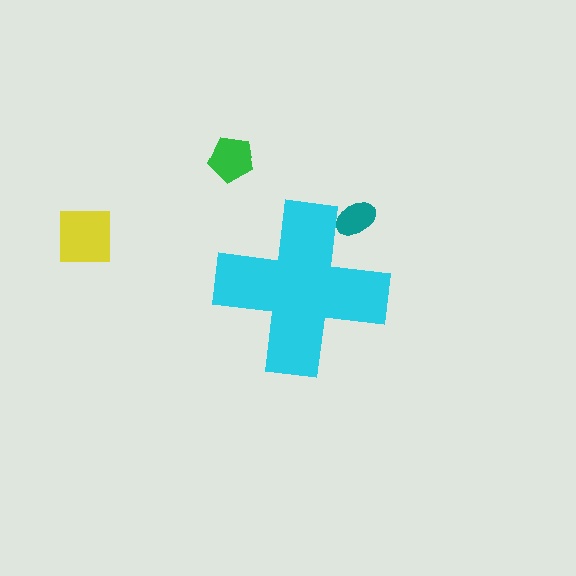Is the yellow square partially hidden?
No, the yellow square is fully visible.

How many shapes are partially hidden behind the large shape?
1 shape is partially hidden.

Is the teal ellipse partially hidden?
Yes, the teal ellipse is partially hidden behind the cyan cross.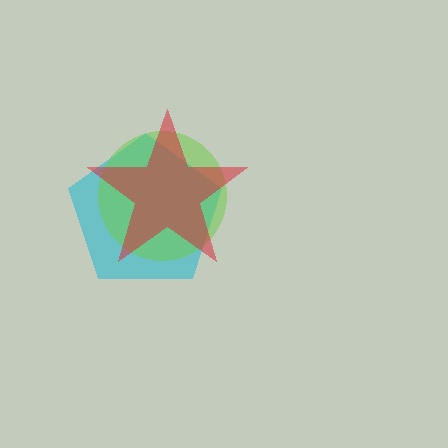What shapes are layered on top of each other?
The layered shapes are: a cyan pentagon, a lime circle, a red star.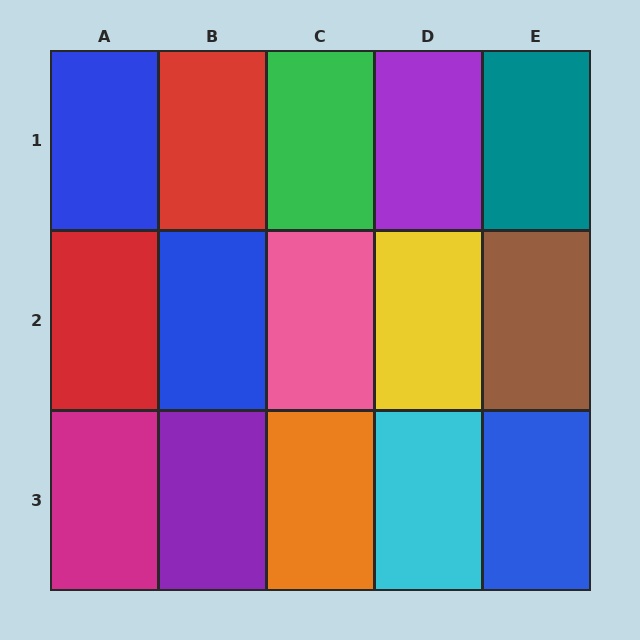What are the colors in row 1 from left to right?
Blue, red, green, purple, teal.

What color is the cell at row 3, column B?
Purple.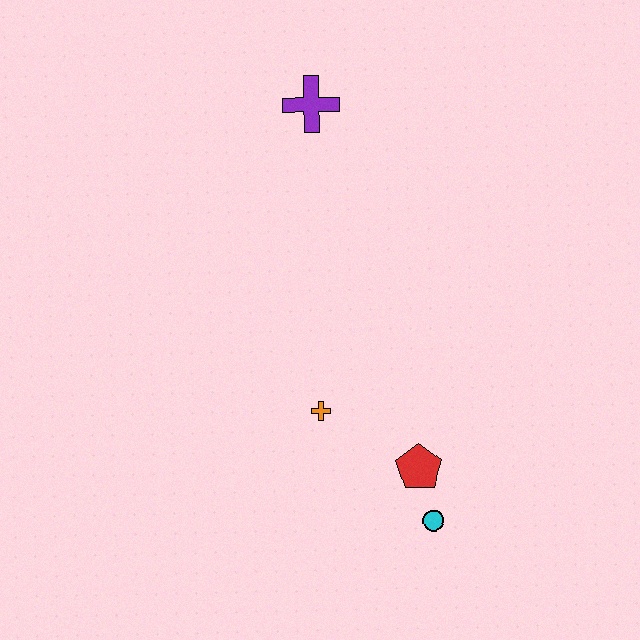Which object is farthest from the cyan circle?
The purple cross is farthest from the cyan circle.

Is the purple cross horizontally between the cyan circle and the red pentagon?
No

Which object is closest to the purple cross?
The orange cross is closest to the purple cross.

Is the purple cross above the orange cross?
Yes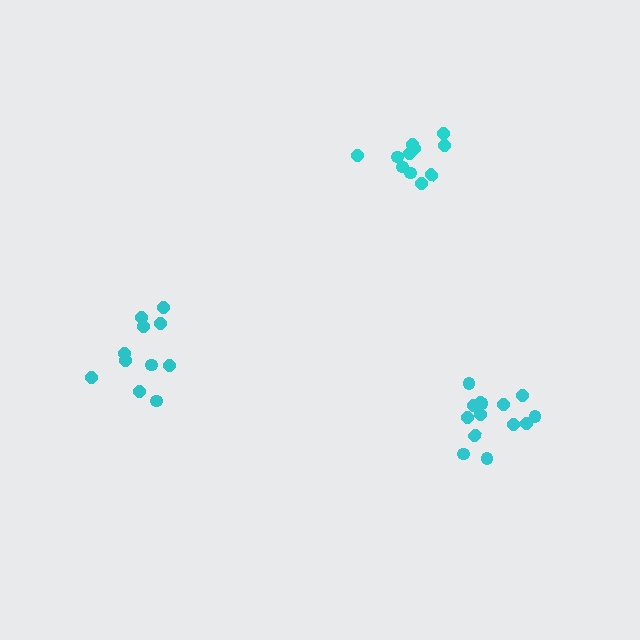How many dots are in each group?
Group 1: 11 dots, Group 2: 14 dots, Group 3: 11 dots (36 total).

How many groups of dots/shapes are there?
There are 3 groups.